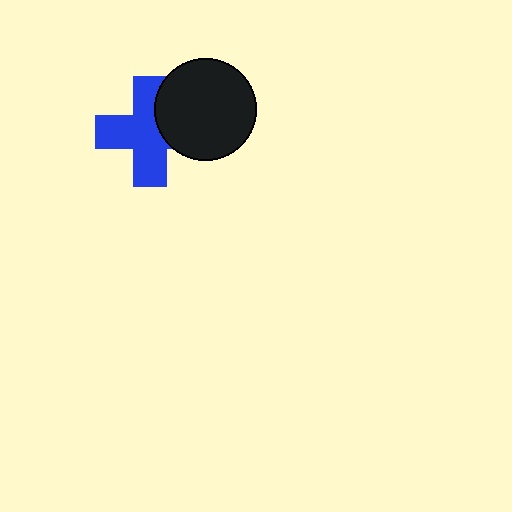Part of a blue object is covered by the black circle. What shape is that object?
It is a cross.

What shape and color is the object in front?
The object in front is a black circle.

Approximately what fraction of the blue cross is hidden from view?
Roughly 30% of the blue cross is hidden behind the black circle.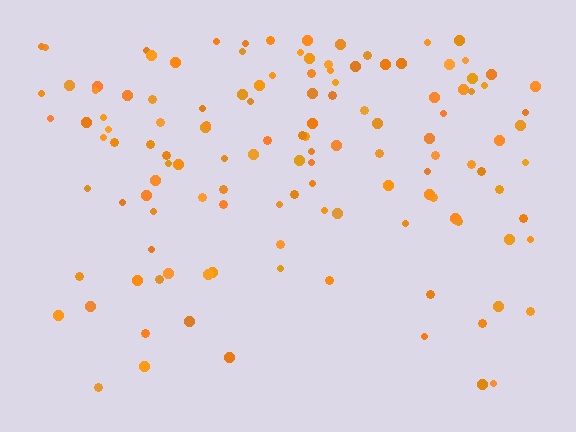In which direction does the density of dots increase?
From bottom to top, with the top side densest.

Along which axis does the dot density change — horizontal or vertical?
Vertical.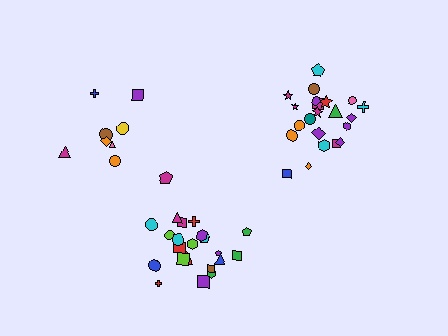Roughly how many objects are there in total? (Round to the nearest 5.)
Roughly 50 objects in total.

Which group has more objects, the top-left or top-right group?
The top-right group.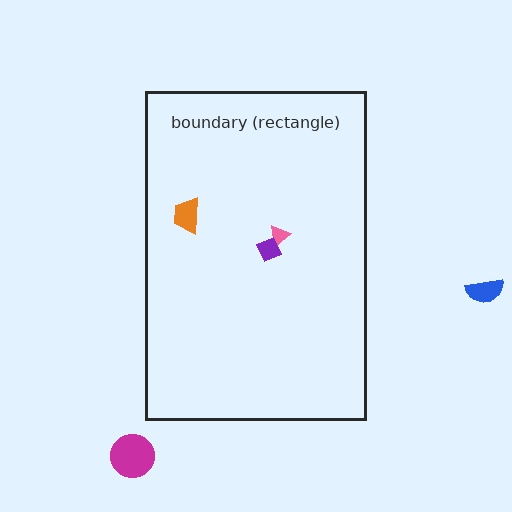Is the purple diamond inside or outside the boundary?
Inside.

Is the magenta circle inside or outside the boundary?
Outside.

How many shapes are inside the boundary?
3 inside, 2 outside.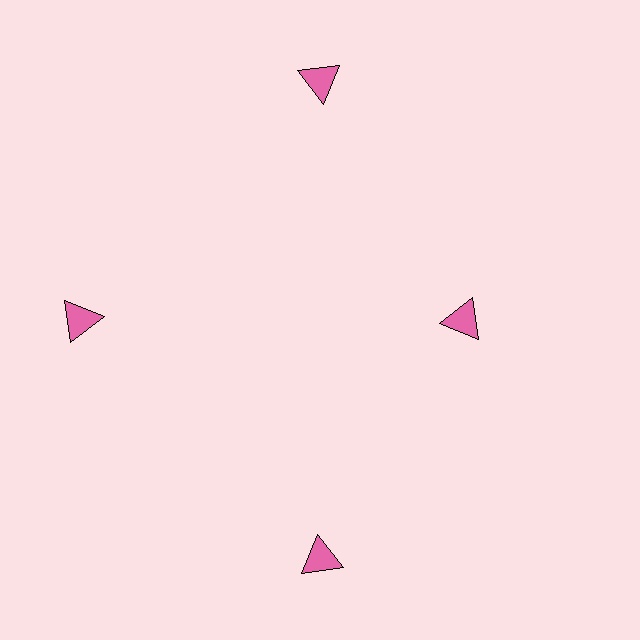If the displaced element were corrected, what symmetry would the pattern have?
It would have 4-fold rotational symmetry — the pattern would map onto itself every 90 degrees.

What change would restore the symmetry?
The symmetry would be restored by moving it outward, back onto the ring so that all 4 triangles sit at equal angles and equal distance from the center.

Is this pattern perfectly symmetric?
No. The 4 pink triangles are arranged in a ring, but one element near the 3 o'clock position is pulled inward toward the center, breaking the 4-fold rotational symmetry.